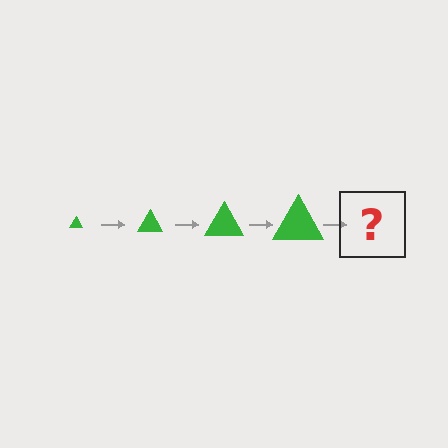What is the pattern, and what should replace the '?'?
The pattern is that the triangle gets progressively larger each step. The '?' should be a green triangle, larger than the previous one.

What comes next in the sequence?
The next element should be a green triangle, larger than the previous one.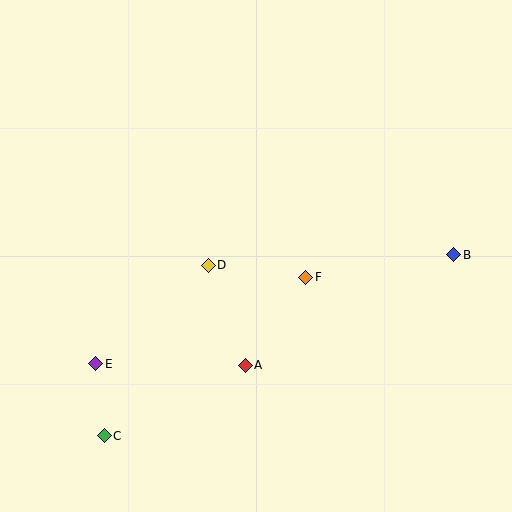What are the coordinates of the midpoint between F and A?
The midpoint between F and A is at (276, 321).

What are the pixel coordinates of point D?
Point D is at (208, 265).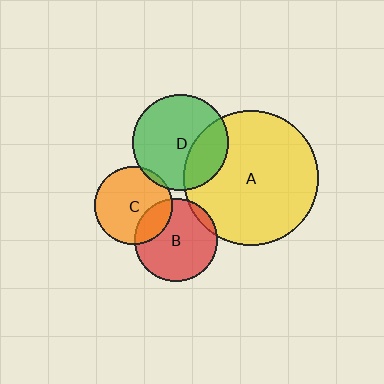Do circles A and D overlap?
Yes.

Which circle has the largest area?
Circle A (yellow).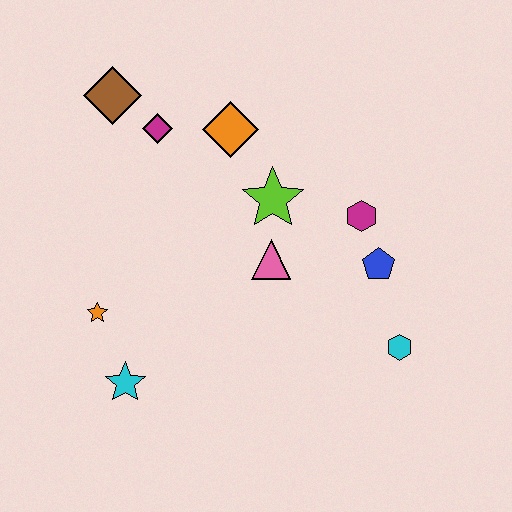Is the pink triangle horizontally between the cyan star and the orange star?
No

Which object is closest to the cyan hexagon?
The blue pentagon is closest to the cyan hexagon.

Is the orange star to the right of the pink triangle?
No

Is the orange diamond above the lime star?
Yes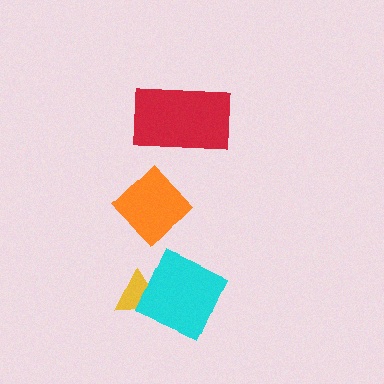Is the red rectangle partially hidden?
No, no other shape covers it.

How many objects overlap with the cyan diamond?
1 object overlaps with the cyan diamond.